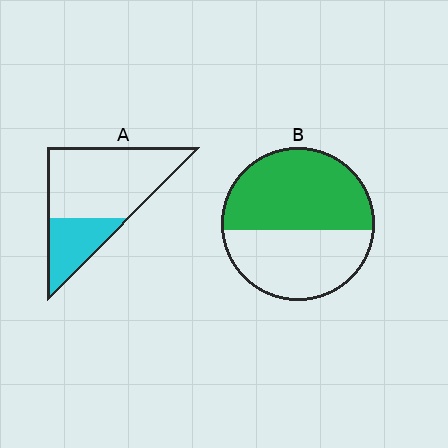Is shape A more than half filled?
No.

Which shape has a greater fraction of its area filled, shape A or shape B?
Shape B.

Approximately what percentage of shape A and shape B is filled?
A is approximately 30% and B is approximately 55%.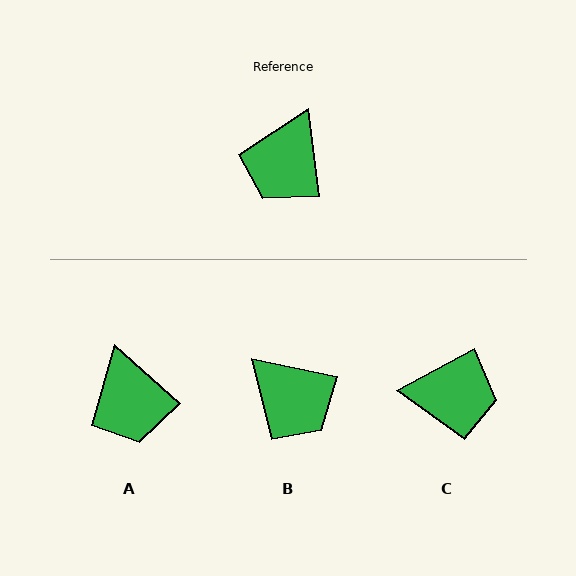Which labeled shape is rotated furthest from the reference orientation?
C, about 111 degrees away.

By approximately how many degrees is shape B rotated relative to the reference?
Approximately 71 degrees counter-clockwise.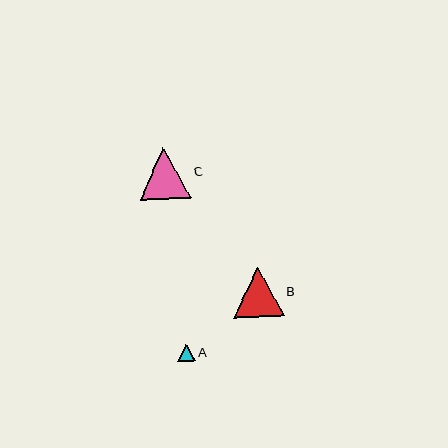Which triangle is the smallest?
Triangle A is the smallest with a size of approximately 17 pixels.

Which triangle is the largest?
Triangle C is the largest with a size of approximately 52 pixels.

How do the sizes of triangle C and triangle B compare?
Triangle C and triangle B are approximately the same size.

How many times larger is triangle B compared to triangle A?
Triangle B is approximately 2.9 times the size of triangle A.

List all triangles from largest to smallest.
From largest to smallest: C, B, A.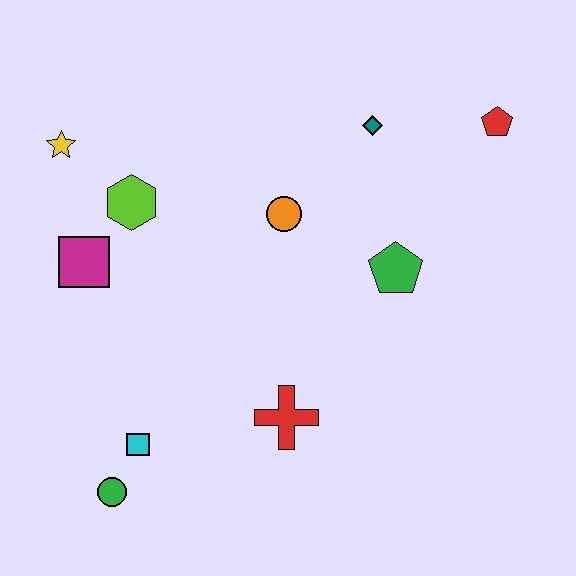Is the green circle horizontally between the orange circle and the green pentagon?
No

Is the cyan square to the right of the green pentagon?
No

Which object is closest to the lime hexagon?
The magenta square is closest to the lime hexagon.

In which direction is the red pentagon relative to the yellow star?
The red pentagon is to the right of the yellow star.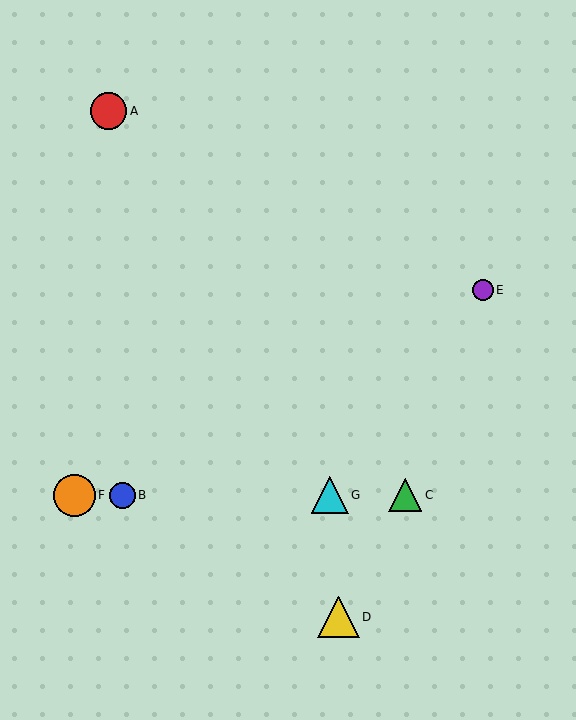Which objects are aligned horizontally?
Objects B, C, F, G are aligned horizontally.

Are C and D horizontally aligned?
No, C is at y≈495 and D is at y≈617.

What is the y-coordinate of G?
Object G is at y≈495.